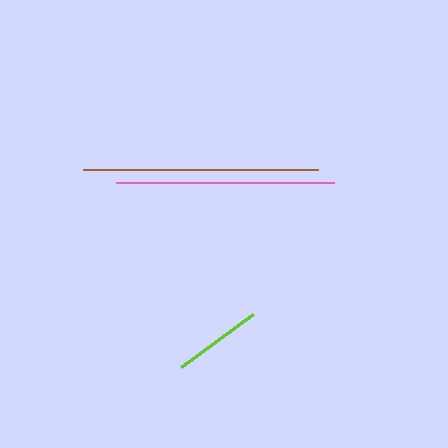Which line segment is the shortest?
The lime line is the shortest at approximately 89 pixels.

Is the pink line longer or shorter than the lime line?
The pink line is longer than the lime line.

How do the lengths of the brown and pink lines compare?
The brown and pink lines are approximately the same length.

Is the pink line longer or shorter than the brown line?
The brown line is longer than the pink line.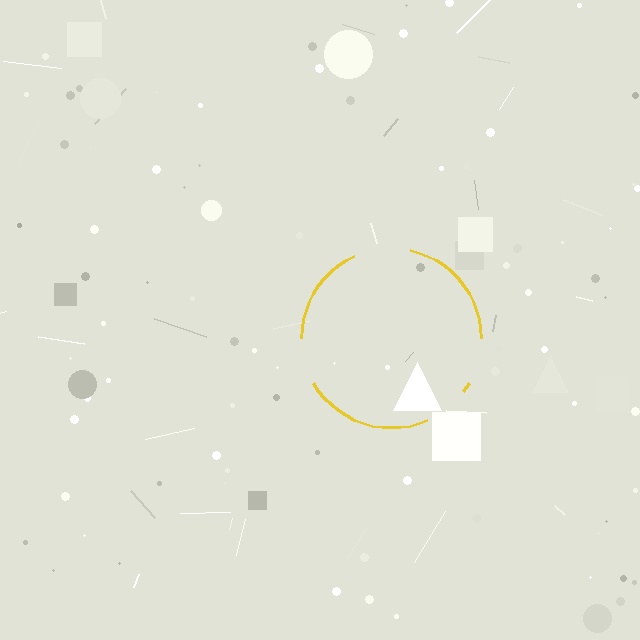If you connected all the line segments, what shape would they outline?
They would outline a circle.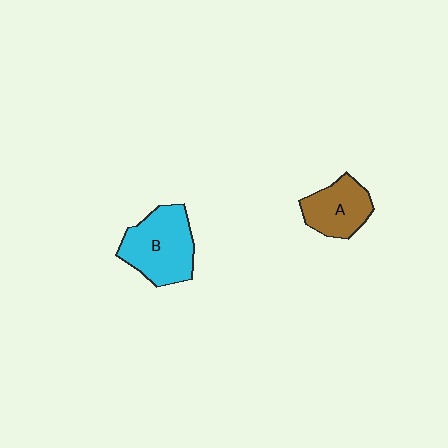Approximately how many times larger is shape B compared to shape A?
Approximately 1.4 times.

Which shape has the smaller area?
Shape A (brown).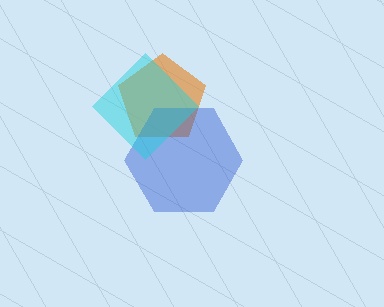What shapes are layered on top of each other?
The layered shapes are: an orange pentagon, a blue hexagon, a cyan diamond.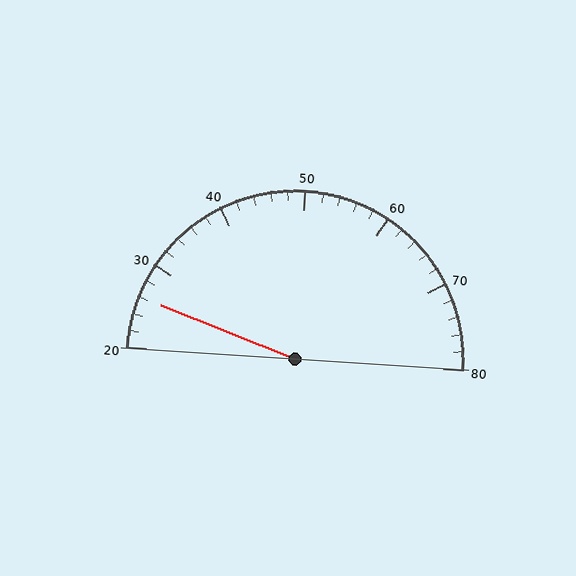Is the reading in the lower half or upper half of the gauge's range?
The reading is in the lower half of the range (20 to 80).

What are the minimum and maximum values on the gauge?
The gauge ranges from 20 to 80.